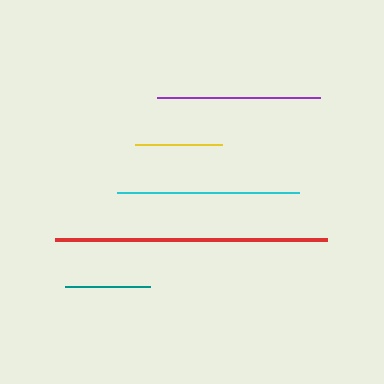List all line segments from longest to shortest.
From longest to shortest: red, cyan, purple, yellow, teal.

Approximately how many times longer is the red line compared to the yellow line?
The red line is approximately 3.1 times the length of the yellow line.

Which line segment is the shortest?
The teal line is the shortest at approximately 85 pixels.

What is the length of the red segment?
The red segment is approximately 271 pixels long.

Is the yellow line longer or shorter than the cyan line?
The cyan line is longer than the yellow line.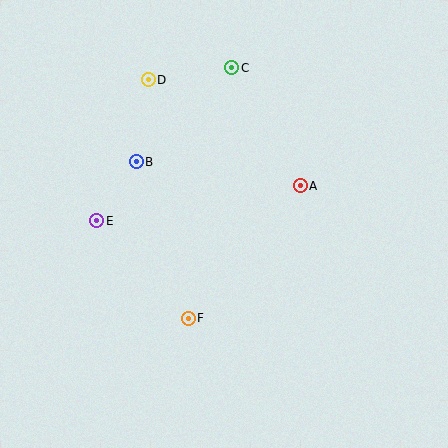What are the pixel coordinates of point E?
Point E is at (97, 221).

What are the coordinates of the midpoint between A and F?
The midpoint between A and F is at (244, 252).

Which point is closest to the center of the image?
Point A at (300, 186) is closest to the center.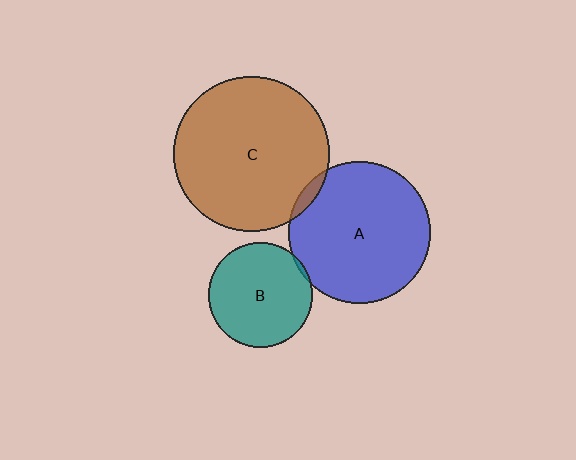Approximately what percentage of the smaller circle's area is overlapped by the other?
Approximately 5%.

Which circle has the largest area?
Circle C (brown).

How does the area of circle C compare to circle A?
Approximately 1.2 times.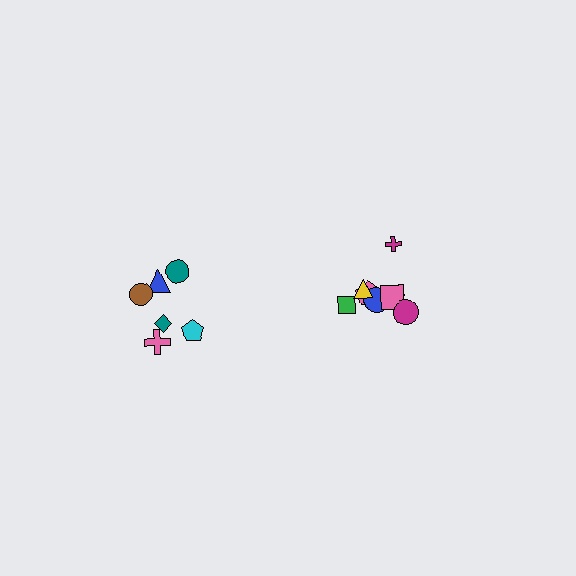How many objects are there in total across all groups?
There are 14 objects.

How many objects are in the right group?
There are 8 objects.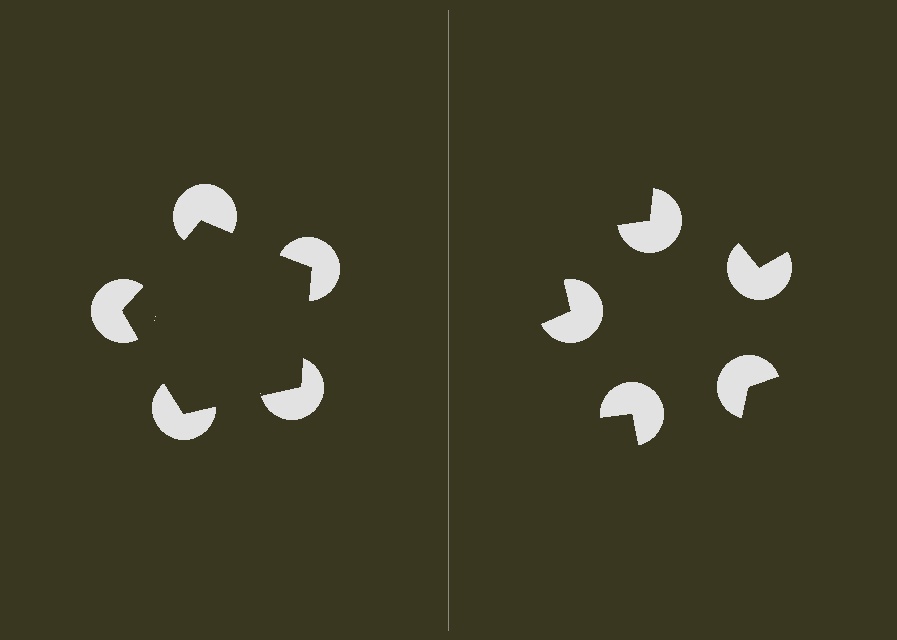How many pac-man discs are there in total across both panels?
10 — 5 on each side.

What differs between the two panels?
The pac-man discs are positioned identically on both sides; only the wedge orientations differ. On the left they align to a pentagon; on the right they are misaligned.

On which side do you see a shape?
An illusory pentagon appears on the left side. On the right side the wedge cuts are rotated, so no coherent shape forms.